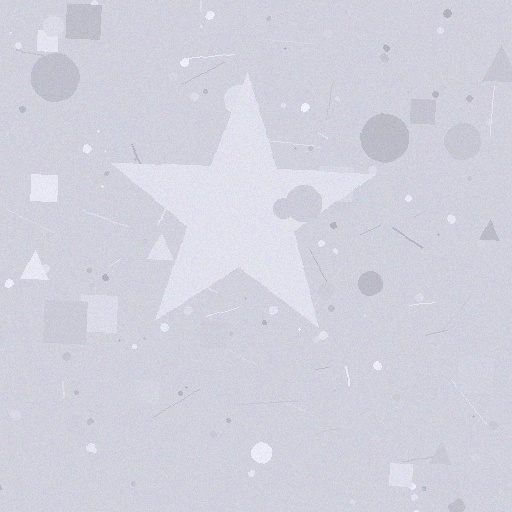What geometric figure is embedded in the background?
A star is embedded in the background.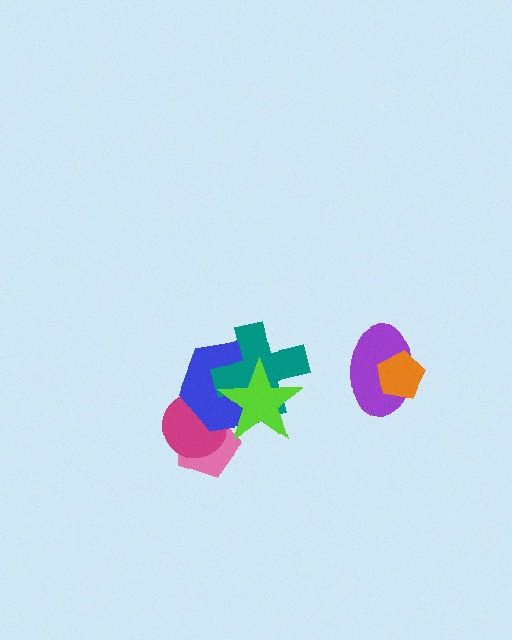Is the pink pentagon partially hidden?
Yes, it is partially covered by another shape.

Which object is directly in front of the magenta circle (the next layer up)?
The blue hexagon is directly in front of the magenta circle.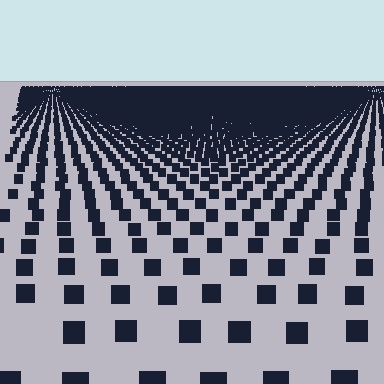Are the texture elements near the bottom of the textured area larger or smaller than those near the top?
Larger. Near the bottom, elements are closer to the viewer and appear at a bigger on-screen size.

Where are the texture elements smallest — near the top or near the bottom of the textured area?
Near the top.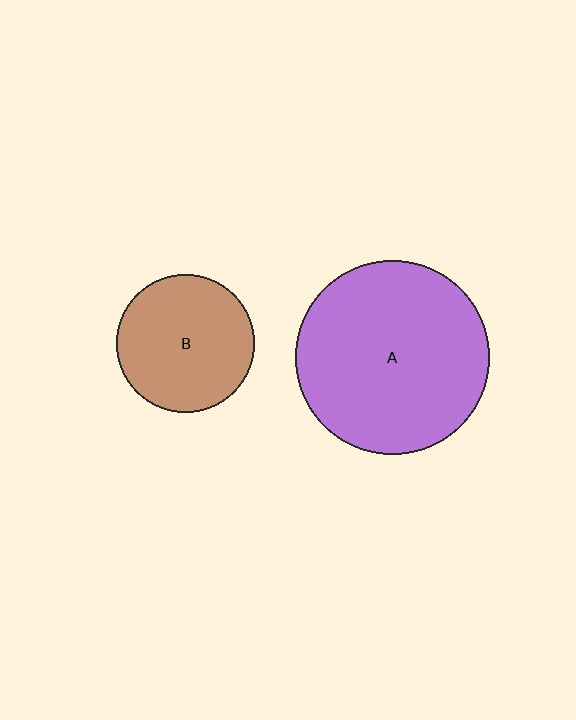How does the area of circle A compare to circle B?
Approximately 2.0 times.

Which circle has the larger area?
Circle A (purple).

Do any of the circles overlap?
No, none of the circles overlap.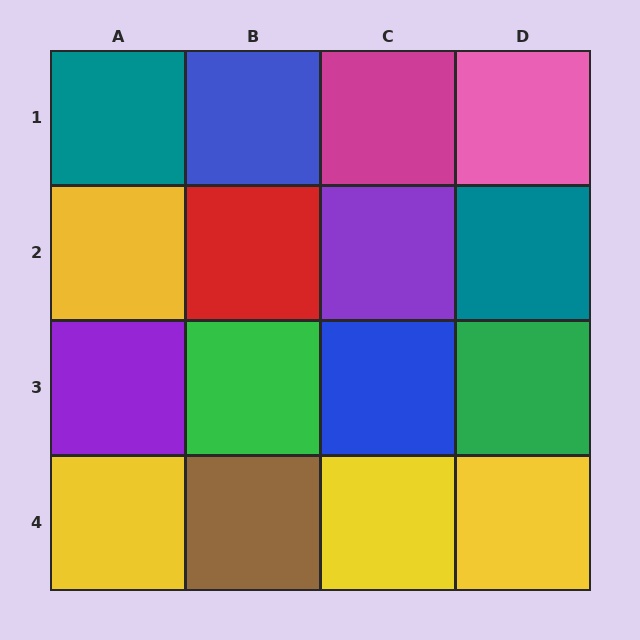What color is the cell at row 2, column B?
Red.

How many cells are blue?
2 cells are blue.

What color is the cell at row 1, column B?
Blue.